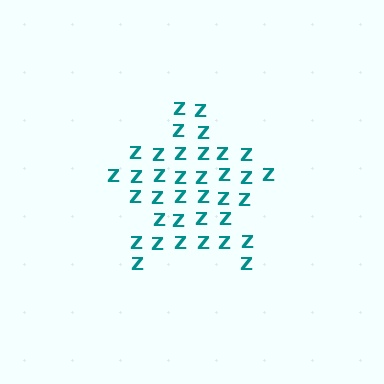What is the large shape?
The large shape is a star.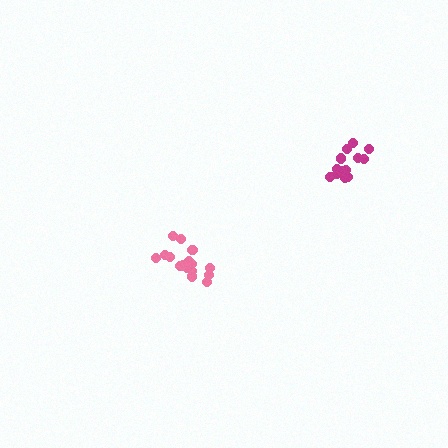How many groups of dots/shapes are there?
There are 2 groups.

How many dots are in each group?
Group 1: 16 dots, Group 2: 15 dots (31 total).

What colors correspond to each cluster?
The clusters are colored: pink, magenta.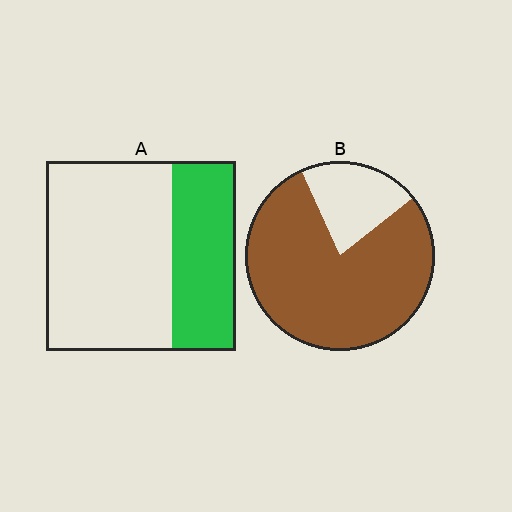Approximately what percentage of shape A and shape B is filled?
A is approximately 35% and B is approximately 80%.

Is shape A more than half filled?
No.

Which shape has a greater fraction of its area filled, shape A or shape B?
Shape B.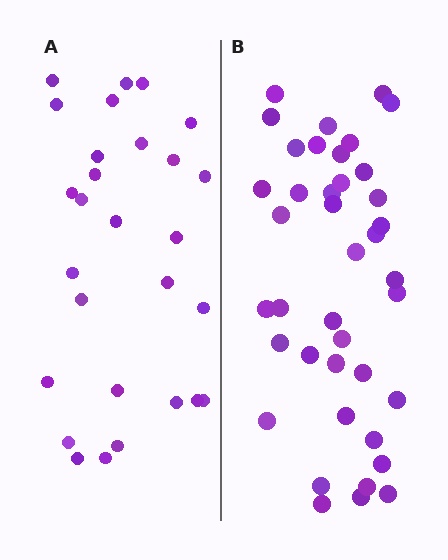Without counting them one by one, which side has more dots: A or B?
Region B (the right region) has more dots.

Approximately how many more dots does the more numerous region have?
Region B has roughly 12 or so more dots than region A.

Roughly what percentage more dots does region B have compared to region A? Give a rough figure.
About 45% more.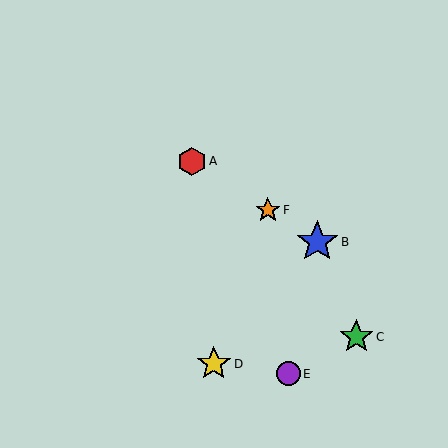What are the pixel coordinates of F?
Object F is at (268, 210).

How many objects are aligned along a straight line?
3 objects (A, B, F) are aligned along a straight line.